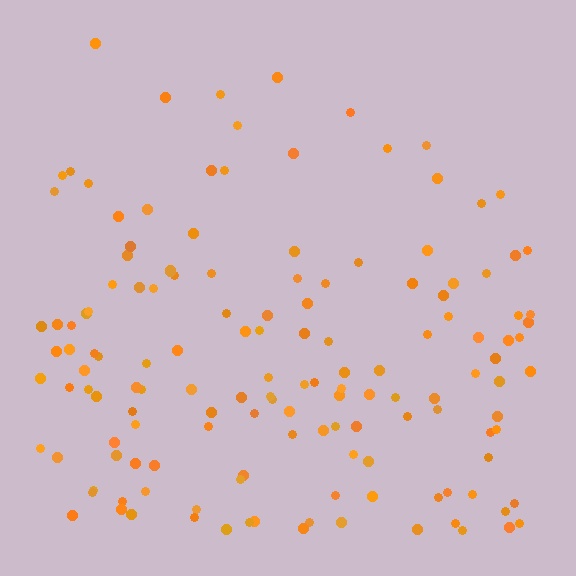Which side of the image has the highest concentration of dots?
The bottom.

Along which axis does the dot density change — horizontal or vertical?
Vertical.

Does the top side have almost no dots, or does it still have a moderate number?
Still a moderate number, just noticeably fewer than the bottom.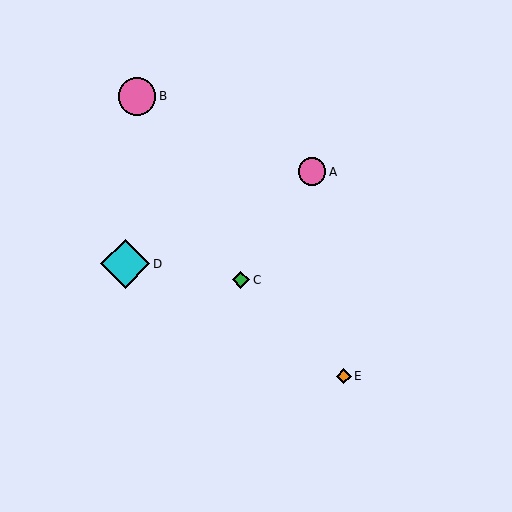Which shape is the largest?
The cyan diamond (labeled D) is the largest.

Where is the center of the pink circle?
The center of the pink circle is at (137, 96).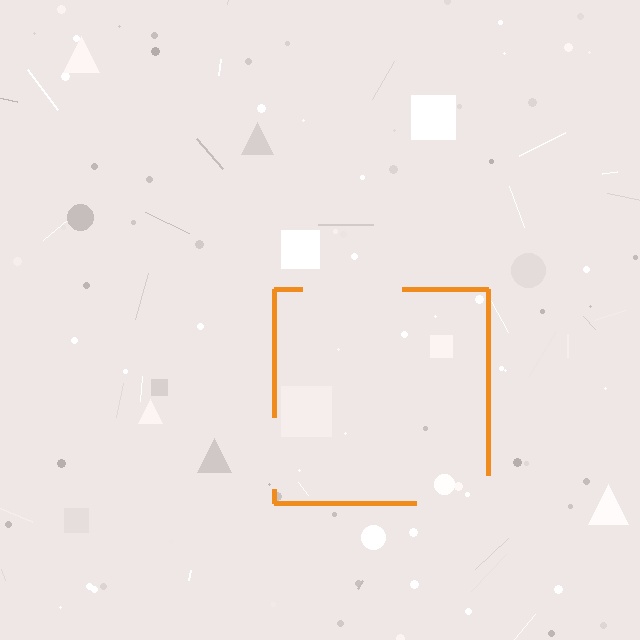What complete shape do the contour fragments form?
The contour fragments form a square.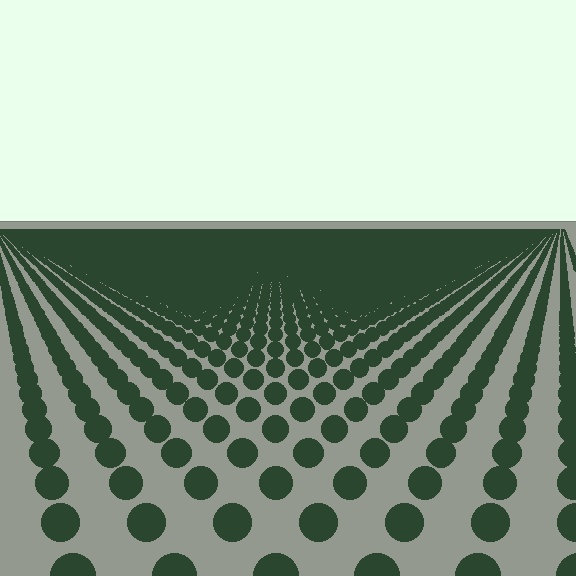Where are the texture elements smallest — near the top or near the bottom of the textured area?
Near the top.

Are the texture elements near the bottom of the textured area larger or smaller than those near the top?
Larger. Near the bottom, elements are closer to the viewer and appear at a bigger on-screen size.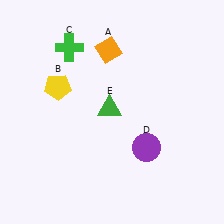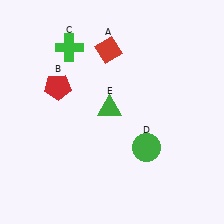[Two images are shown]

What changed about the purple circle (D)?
In Image 1, D is purple. In Image 2, it changed to green.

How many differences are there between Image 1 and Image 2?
There are 3 differences between the two images.